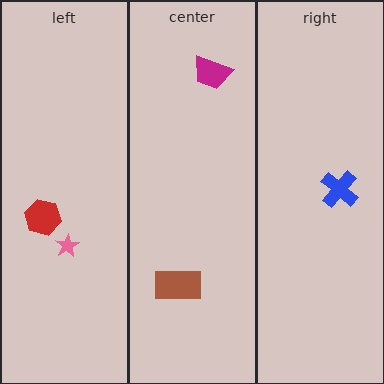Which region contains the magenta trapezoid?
The center region.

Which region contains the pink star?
The left region.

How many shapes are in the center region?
2.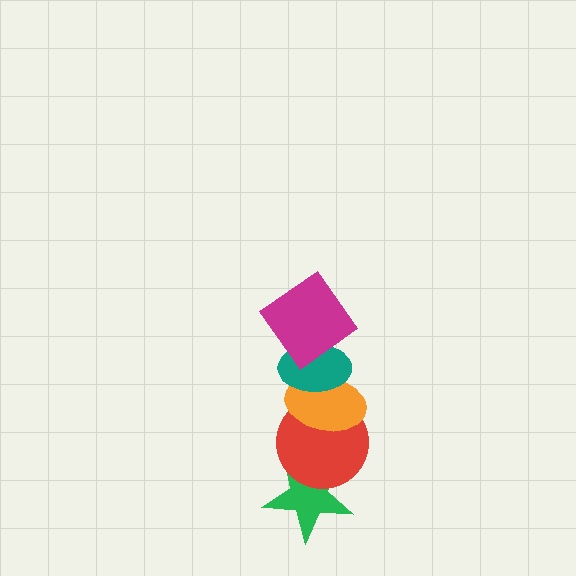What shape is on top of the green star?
The red circle is on top of the green star.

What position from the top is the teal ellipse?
The teal ellipse is 2nd from the top.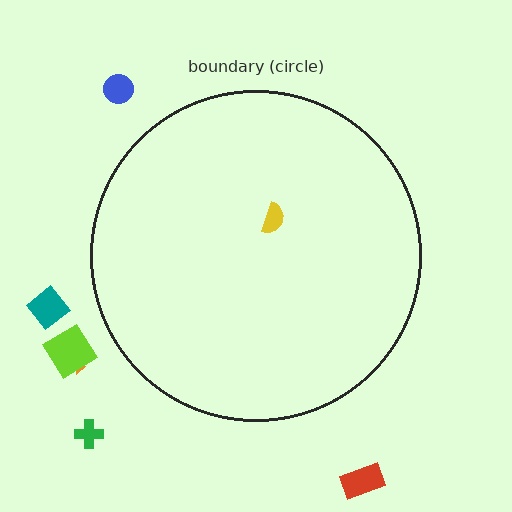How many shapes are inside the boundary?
1 inside, 6 outside.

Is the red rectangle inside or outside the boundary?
Outside.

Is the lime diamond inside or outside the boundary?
Outside.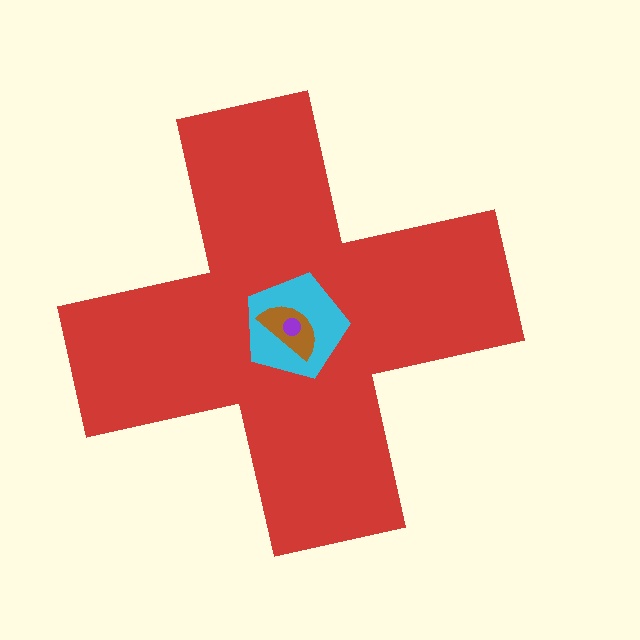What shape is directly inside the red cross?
The cyan pentagon.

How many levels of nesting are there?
4.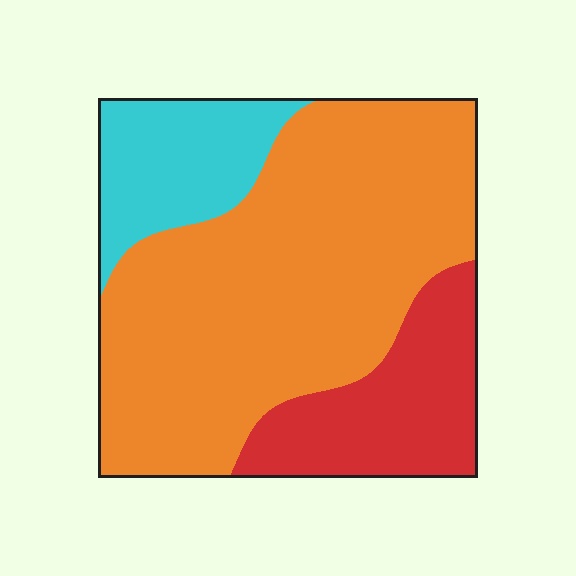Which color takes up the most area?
Orange, at roughly 65%.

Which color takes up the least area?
Cyan, at roughly 15%.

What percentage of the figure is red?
Red takes up about one fifth (1/5) of the figure.